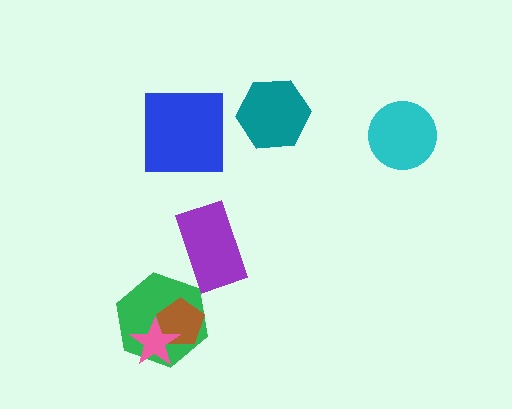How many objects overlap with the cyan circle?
0 objects overlap with the cyan circle.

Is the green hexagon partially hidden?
Yes, it is partially covered by another shape.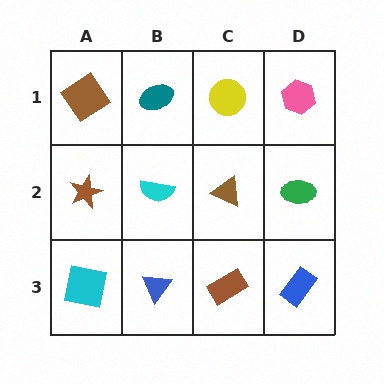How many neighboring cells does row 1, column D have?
2.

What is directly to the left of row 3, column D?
A brown rectangle.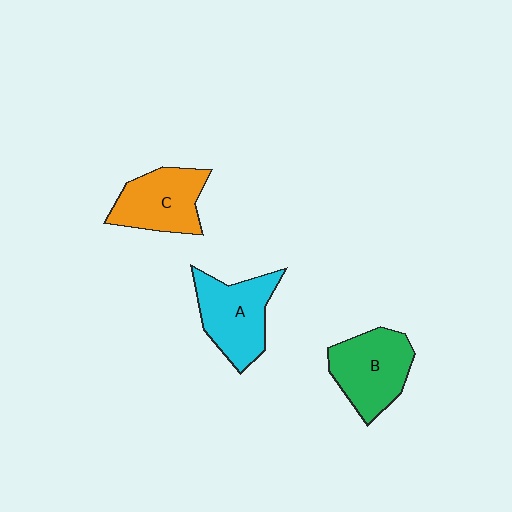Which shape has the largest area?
Shape B (green).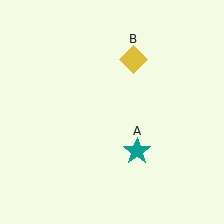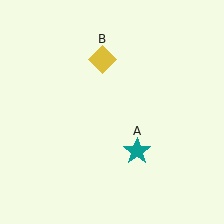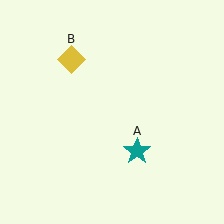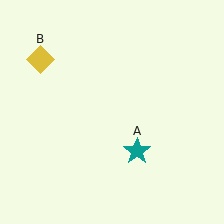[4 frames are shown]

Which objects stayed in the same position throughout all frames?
Teal star (object A) remained stationary.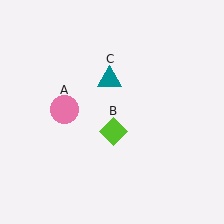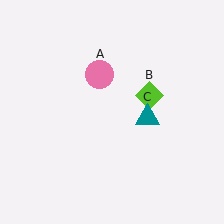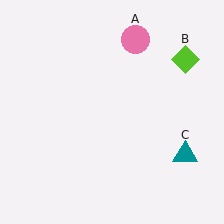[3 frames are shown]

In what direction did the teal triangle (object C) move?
The teal triangle (object C) moved down and to the right.